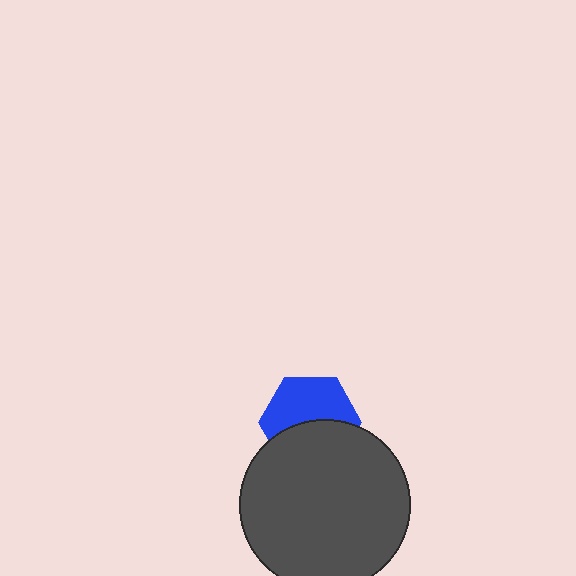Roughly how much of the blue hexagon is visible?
About half of it is visible (roughly 54%).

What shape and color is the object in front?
The object in front is a dark gray circle.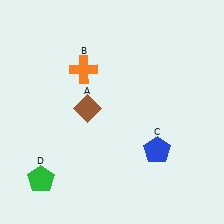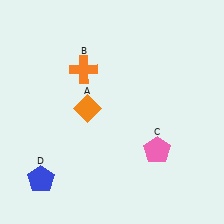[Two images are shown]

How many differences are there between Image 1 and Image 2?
There are 3 differences between the two images.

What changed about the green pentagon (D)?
In Image 1, D is green. In Image 2, it changed to blue.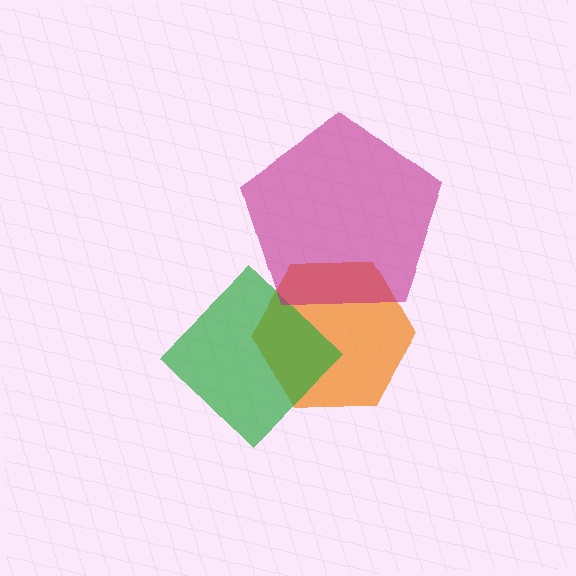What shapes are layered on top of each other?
The layered shapes are: an orange hexagon, a green diamond, a magenta pentagon.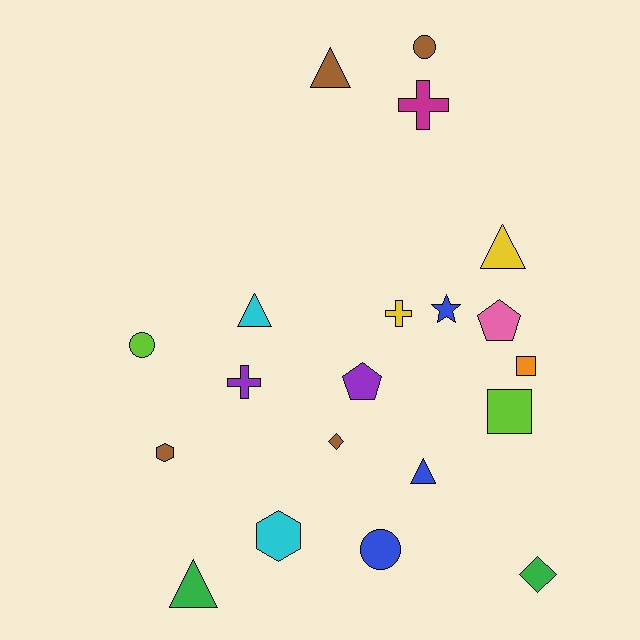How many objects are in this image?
There are 20 objects.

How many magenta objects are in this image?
There is 1 magenta object.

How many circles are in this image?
There are 3 circles.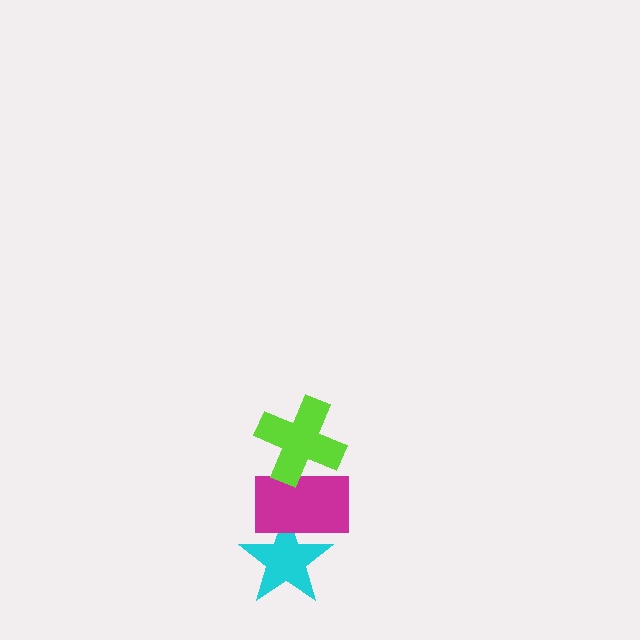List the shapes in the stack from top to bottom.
From top to bottom: the lime cross, the magenta rectangle, the cyan star.